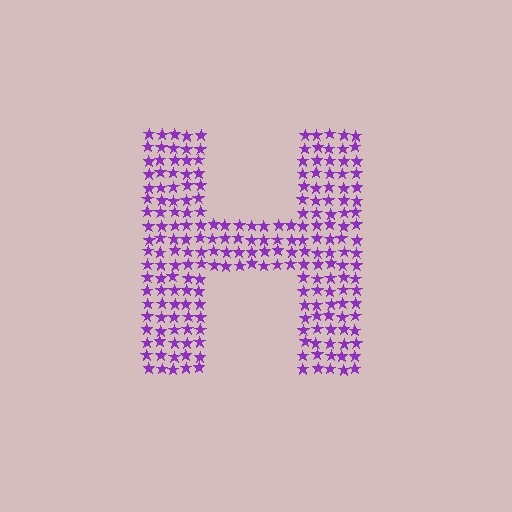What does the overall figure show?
The overall figure shows the letter H.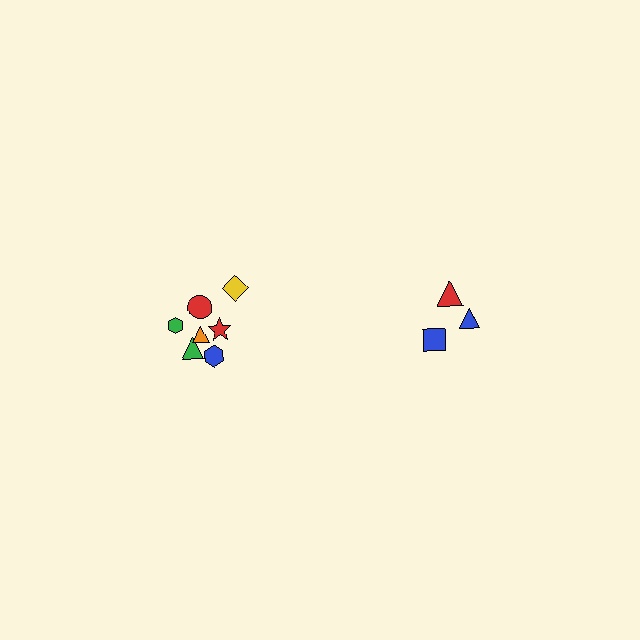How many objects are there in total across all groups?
There are 10 objects.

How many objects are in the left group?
There are 7 objects.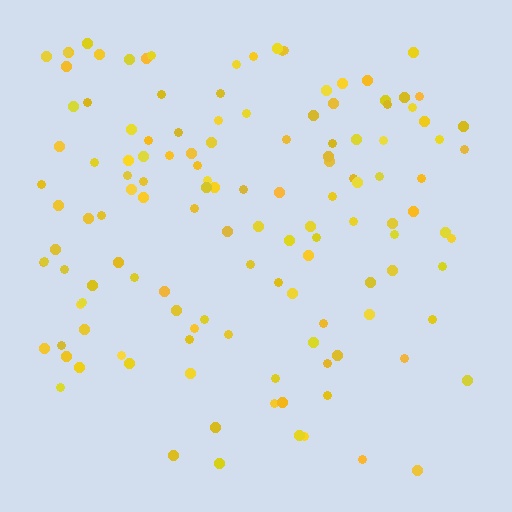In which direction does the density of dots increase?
From bottom to top, with the top side densest.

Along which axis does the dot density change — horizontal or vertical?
Vertical.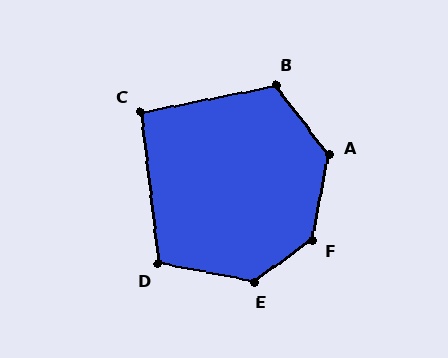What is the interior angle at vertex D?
Approximately 107 degrees (obtuse).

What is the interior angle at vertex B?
Approximately 116 degrees (obtuse).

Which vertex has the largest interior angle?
F, at approximately 137 degrees.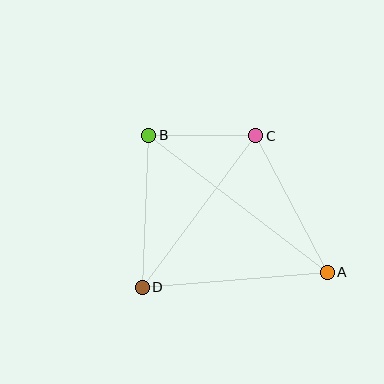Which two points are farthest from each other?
Points A and B are farthest from each other.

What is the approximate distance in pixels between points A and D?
The distance between A and D is approximately 186 pixels.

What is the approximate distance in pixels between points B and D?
The distance between B and D is approximately 152 pixels.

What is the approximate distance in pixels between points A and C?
The distance between A and C is approximately 154 pixels.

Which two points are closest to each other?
Points B and C are closest to each other.